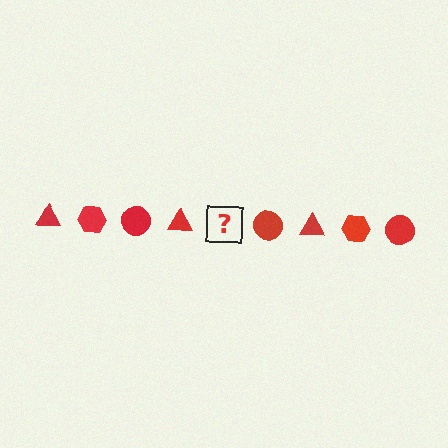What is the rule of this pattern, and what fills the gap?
The rule is that the pattern cycles through triangle, hexagon, circle shapes in red. The gap should be filled with a red hexagon.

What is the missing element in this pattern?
The missing element is a red hexagon.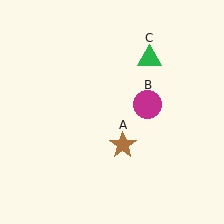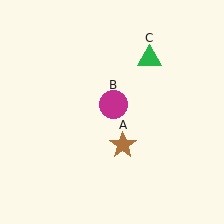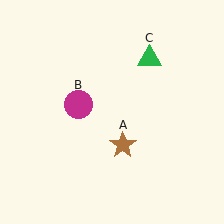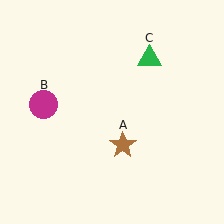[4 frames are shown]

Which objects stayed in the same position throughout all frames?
Brown star (object A) and green triangle (object C) remained stationary.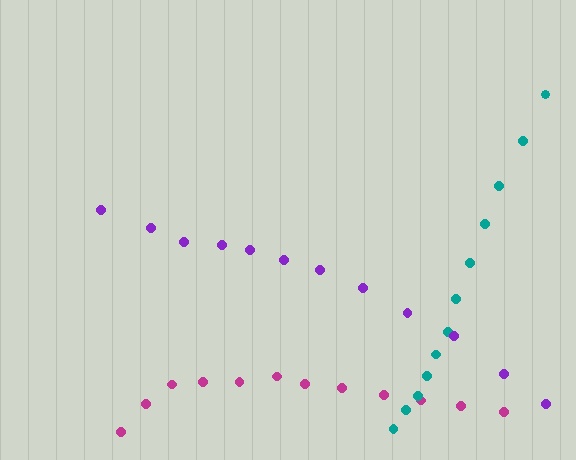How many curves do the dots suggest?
There are 3 distinct paths.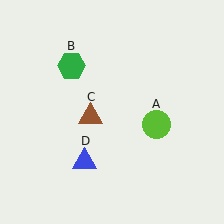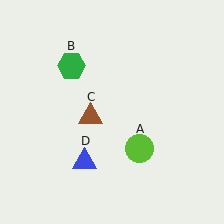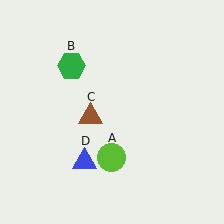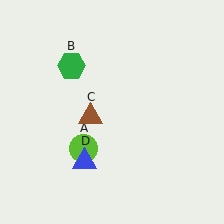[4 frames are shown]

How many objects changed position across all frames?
1 object changed position: lime circle (object A).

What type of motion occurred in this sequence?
The lime circle (object A) rotated clockwise around the center of the scene.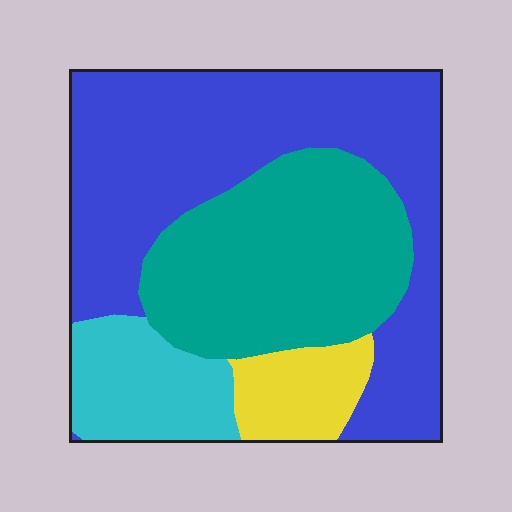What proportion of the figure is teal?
Teal covers about 30% of the figure.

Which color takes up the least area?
Yellow, at roughly 10%.